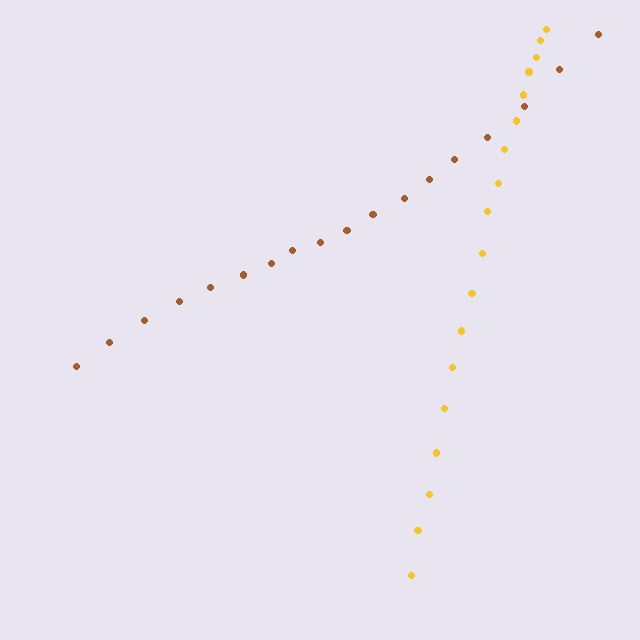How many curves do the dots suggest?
There are 2 distinct paths.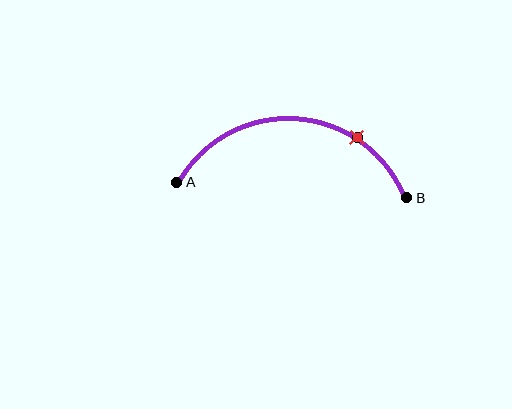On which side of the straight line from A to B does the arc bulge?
The arc bulges above the straight line connecting A and B.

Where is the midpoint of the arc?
The arc midpoint is the point on the curve farthest from the straight line joining A and B. It sits above that line.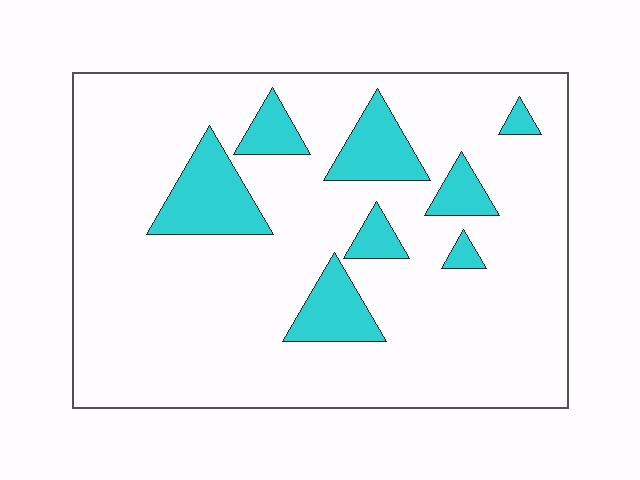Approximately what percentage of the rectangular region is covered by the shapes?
Approximately 15%.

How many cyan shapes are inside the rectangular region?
8.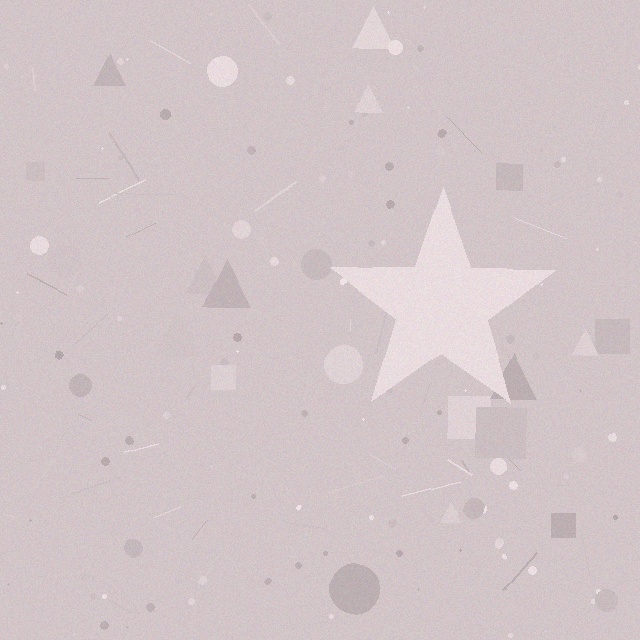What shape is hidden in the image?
A star is hidden in the image.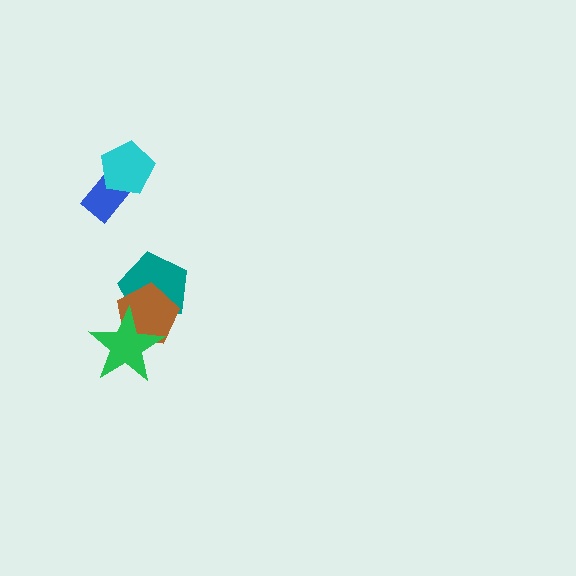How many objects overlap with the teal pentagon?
2 objects overlap with the teal pentagon.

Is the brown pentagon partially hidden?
Yes, it is partially covered by another shape.